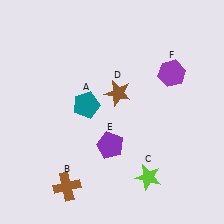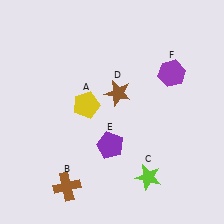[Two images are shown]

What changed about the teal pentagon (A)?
In Image 1, A is teal. In Image 2, it changed to yellow.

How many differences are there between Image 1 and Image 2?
There is 1 difference between the two images.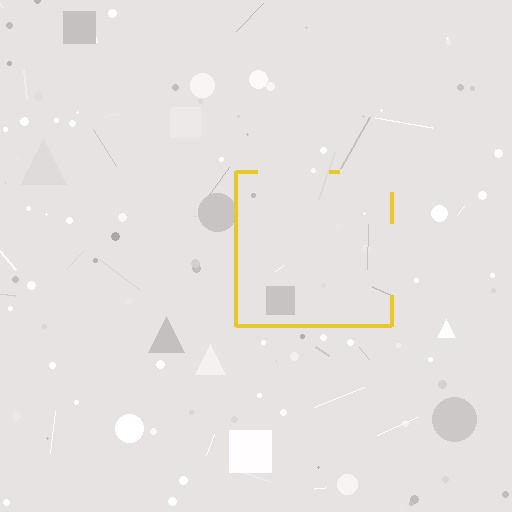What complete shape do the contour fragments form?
The contour fragments form a square.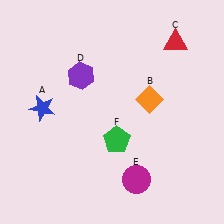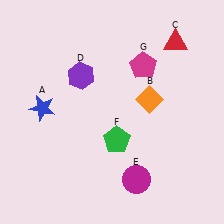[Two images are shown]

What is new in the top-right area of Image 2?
A magenta pentagon (G) was added in the top-right area of Image 2.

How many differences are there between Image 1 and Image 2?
There is 1 difference between the two images.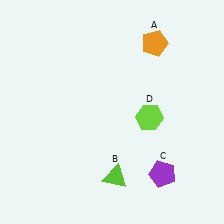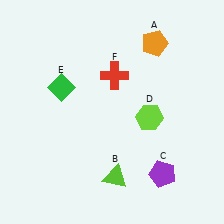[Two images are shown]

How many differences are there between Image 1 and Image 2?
There are 2 differences between the two images.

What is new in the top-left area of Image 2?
A green diamond (E) was added in the top-left area of Image 2.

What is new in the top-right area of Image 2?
A red cross (F) was added in the top-right area of Image 2.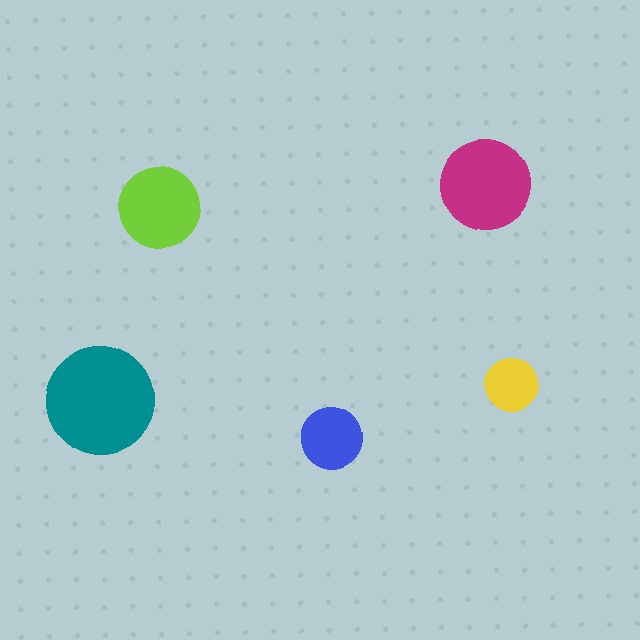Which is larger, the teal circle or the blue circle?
The teal one.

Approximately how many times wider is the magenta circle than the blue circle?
About 1.5 times wider.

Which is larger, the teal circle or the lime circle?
The teal one.